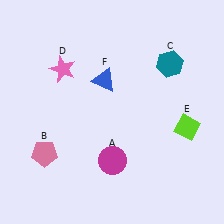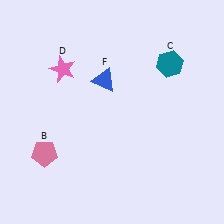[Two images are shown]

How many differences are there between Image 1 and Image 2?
There are 2 differences between the two images.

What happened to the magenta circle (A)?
The magenta circle (A) was removed in Image 2. It was in the bottom-right area of Image 1.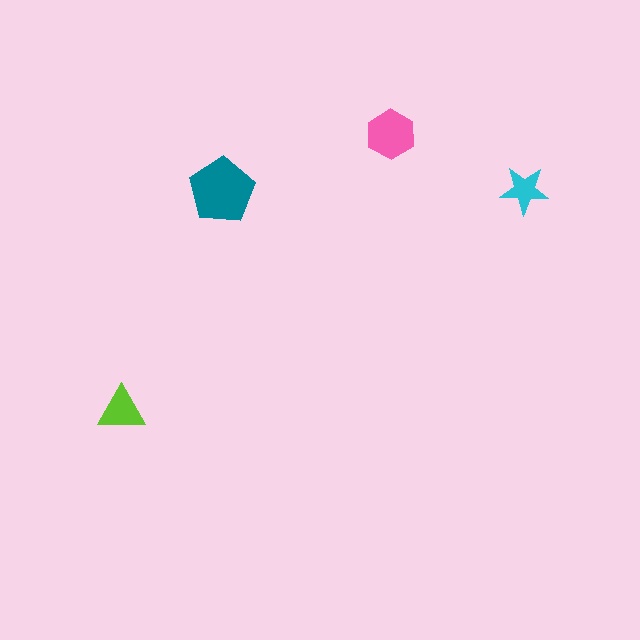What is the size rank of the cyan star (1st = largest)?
4th.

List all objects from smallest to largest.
The cyan star, the lime triangle, the pink hexagon, the teal pentagon.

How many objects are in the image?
There are 4 objects in the image.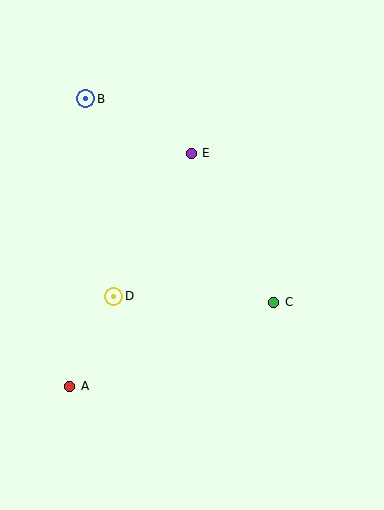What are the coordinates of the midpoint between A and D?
The midpoint between A and D is at (92, 341).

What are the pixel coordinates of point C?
Point C is at (274, 302).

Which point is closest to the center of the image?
Point D at (114, 296) is closest to the center.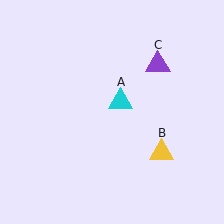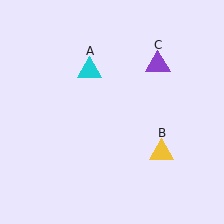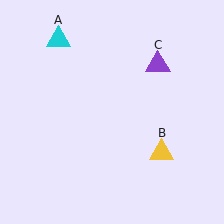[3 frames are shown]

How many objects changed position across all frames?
1 object changed position: cyan triangle (object A).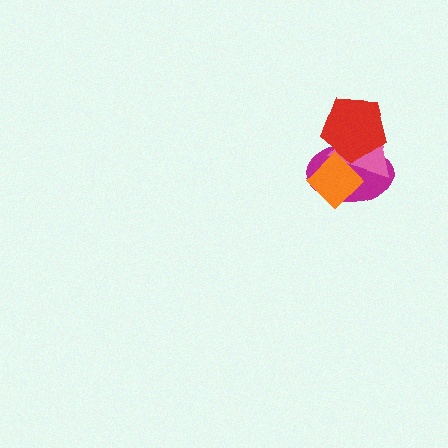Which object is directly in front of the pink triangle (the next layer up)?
The red pentagon is directly in front of the pink triangle.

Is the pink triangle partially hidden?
Yes, it is partially covered by another shape.